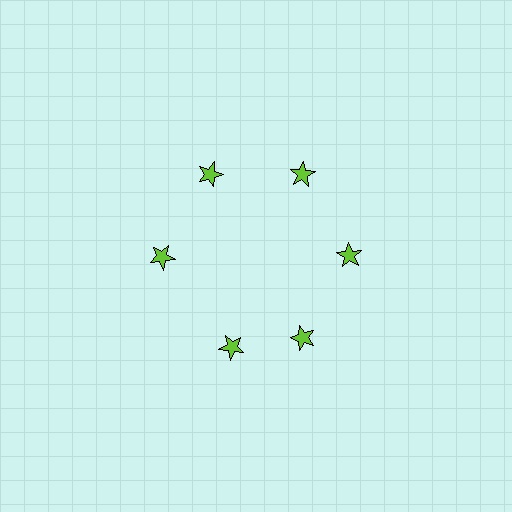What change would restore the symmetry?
The symmetry would be restored by rotating it back into even spacing with its neighbors so that all 6 stars sit at equal angles and equal distance from the center.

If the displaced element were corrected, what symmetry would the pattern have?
It would have 6-fold rotational symmetry — the pattern would map onto itself every 60 degrees.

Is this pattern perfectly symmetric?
No. The 6 lime stars are arranged in a ring, but one element near the 7 o'clock position is rotated out of alignment along the ring, breaking the 6-fold rotational symmetry.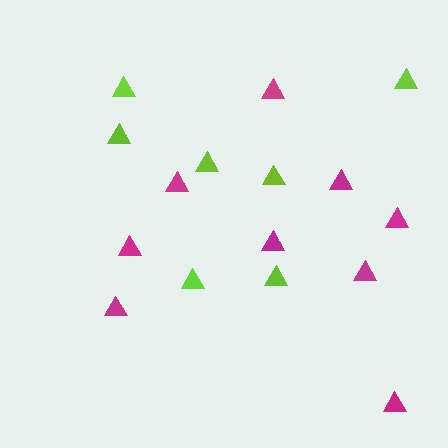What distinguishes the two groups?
There are 2 groups: one group of lime triangles (7) and one group of magenta triangles (9).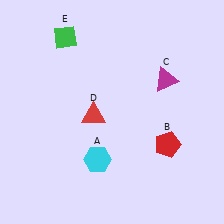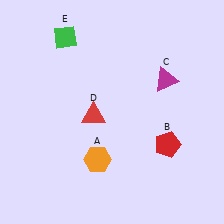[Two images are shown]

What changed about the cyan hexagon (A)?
In Image 1, A is cyan. In Image 2, it changed to orange.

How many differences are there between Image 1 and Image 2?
There is 1 difference between the two images.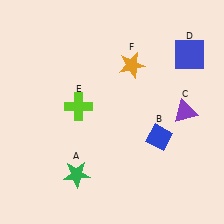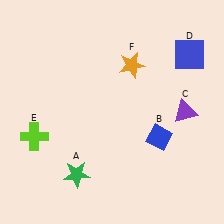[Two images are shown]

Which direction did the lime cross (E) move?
The lime cross (E) moved left.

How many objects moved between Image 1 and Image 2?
1 object moved between the two images.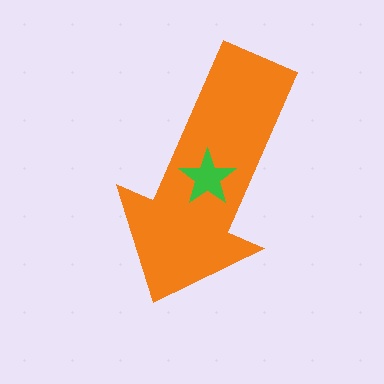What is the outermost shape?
The orange arrow.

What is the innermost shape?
The green star.